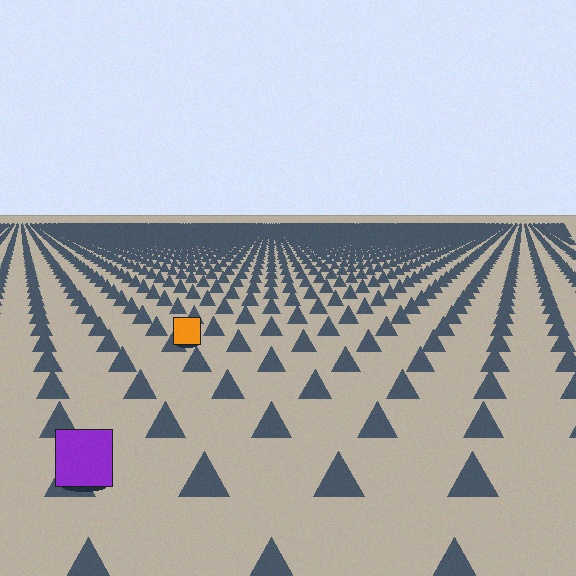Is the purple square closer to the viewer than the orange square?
Yes. The purple square is closer — you can tell from the texture gradient: the ground texture is coarser near it.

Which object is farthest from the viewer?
The orange square is farthest from the viewer. It appears smaller and the ground texture around it is denser.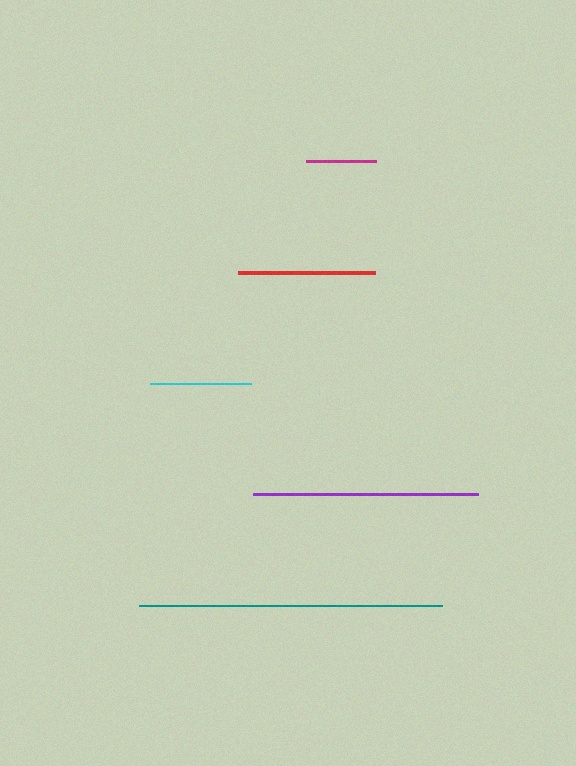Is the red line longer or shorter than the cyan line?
The red line is longer than the cyan line.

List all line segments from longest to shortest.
From longest to shortest: teal, purple, red, cyan, magenta.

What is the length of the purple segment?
The purple segment is approximately 226 pixels long.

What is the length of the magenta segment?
The magenta segment is approximately 70 pixels long.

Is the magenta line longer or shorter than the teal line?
The teal line is longer than the magenta line.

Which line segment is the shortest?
The magenta line is the shortest at approximately 70 pixels.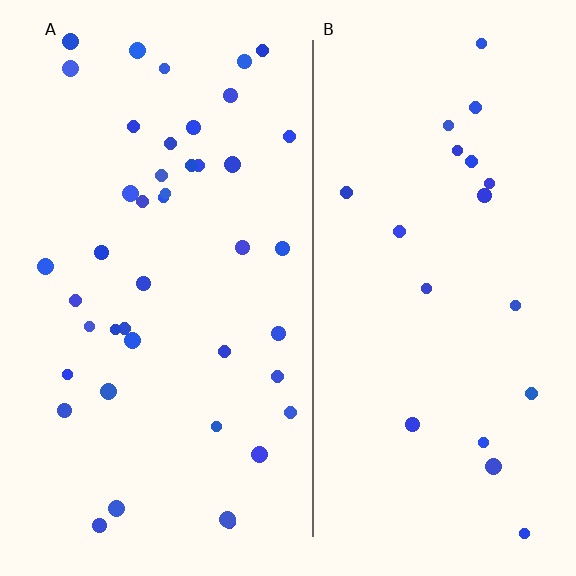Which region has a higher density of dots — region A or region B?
A (the left).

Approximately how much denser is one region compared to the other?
Approximately 2.1× — region A over region B.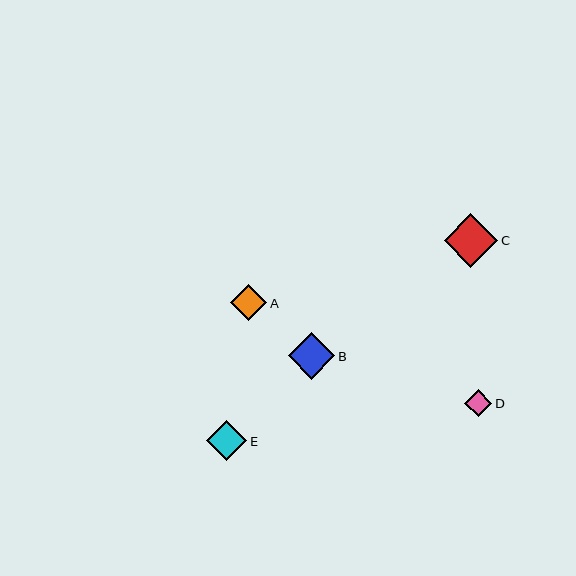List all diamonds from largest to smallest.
From largest to smallest: C, B, E, A, D.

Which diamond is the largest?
Diamond C is the largest with a size of approximately 53 pixels.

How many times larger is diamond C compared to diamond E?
Diamond C is approximately 1.3 times the size of diamond E.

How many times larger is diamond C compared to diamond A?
Diamond C is approximately 1.5 times the size of diamond A.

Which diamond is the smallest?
Diamond D is the smallest with a size of approximately 27 pixels.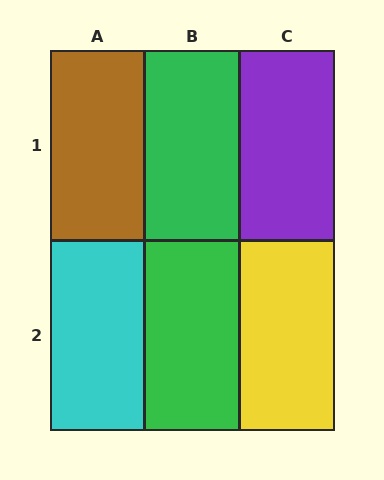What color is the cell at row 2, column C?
Yellow.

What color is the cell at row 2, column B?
Green.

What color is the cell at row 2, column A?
Cyan.